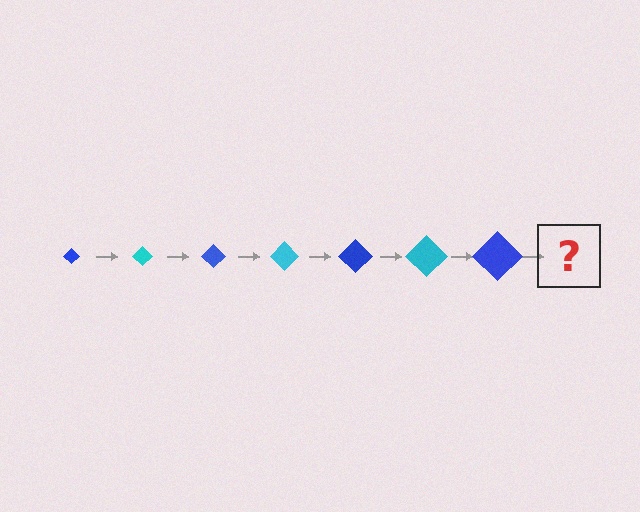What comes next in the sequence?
The next element should be a cyan diamond, larger than the previous one.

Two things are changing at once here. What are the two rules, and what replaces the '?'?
The two rules are that the diamond grows larger each step and the color cycles through blue and cyan. The '?' should be a cyan diamond, larger than the previous one.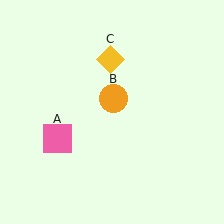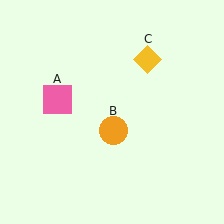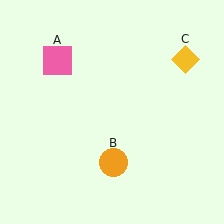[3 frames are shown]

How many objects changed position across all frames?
3 objects changed position: pink square (object A), orange circle (object B), yellow diamond (object C).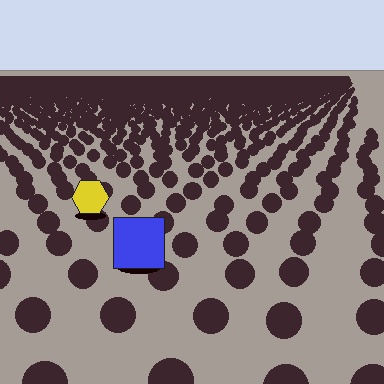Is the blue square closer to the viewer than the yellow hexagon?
Yes. The blue square is closer — you can tell from the texture gradient: the ground texture is coarser near it.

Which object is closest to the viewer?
The blue square is closest. The texture marks near it are larger and more spread out.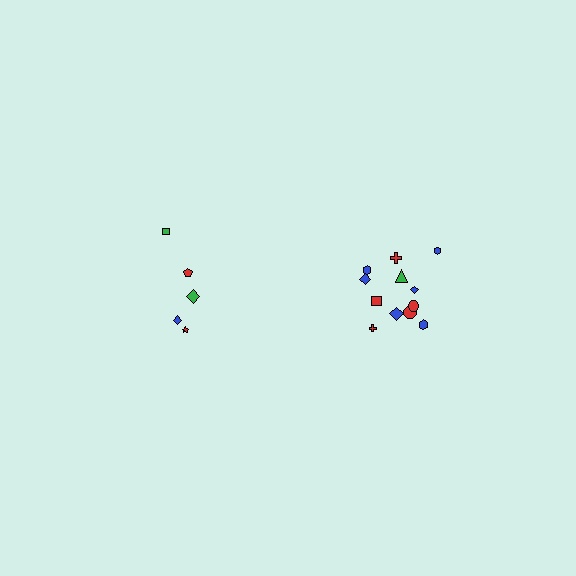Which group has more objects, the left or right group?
The right group.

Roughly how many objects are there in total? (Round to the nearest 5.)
Roughly 15 objects in total.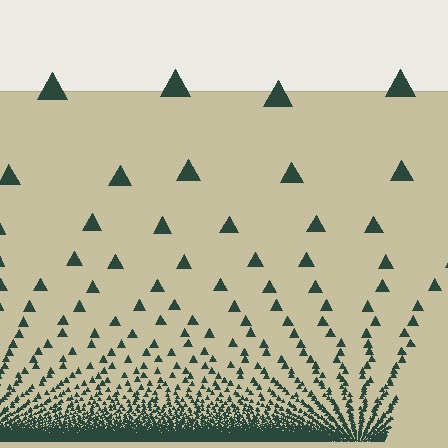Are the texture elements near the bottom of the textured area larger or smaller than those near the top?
Smaller. The gradient is inverted — elements near the bottom are smaller and denser.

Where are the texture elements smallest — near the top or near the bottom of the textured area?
Near the bottom.